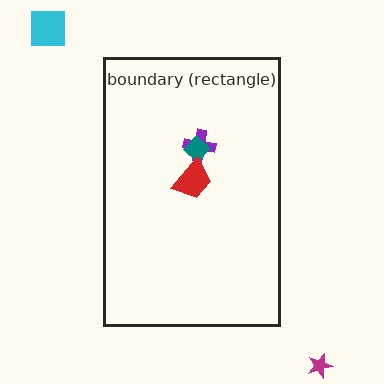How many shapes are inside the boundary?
3 inside, 2 outside.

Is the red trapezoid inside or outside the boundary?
Inside.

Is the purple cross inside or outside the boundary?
Inside.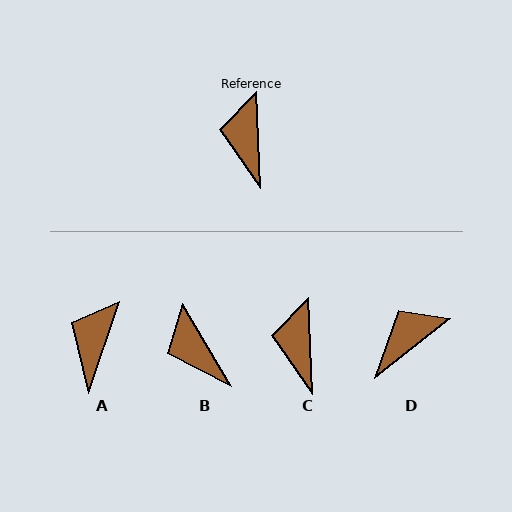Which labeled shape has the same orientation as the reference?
C.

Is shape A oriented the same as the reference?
No, it is off by about 21 degrees.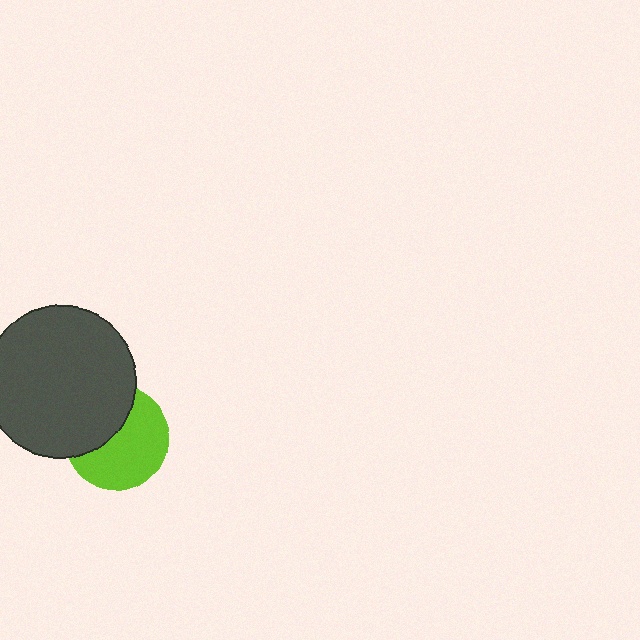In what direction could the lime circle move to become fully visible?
The lime circle could move toward the lower-right. That would shift it out from behind the dark gray circle entirely.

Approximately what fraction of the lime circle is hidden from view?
Roughly 40% of the lime circle is hidden behind the dark gray circle.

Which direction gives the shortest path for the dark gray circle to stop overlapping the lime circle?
Moving toward the upper-left gives the shortest separation.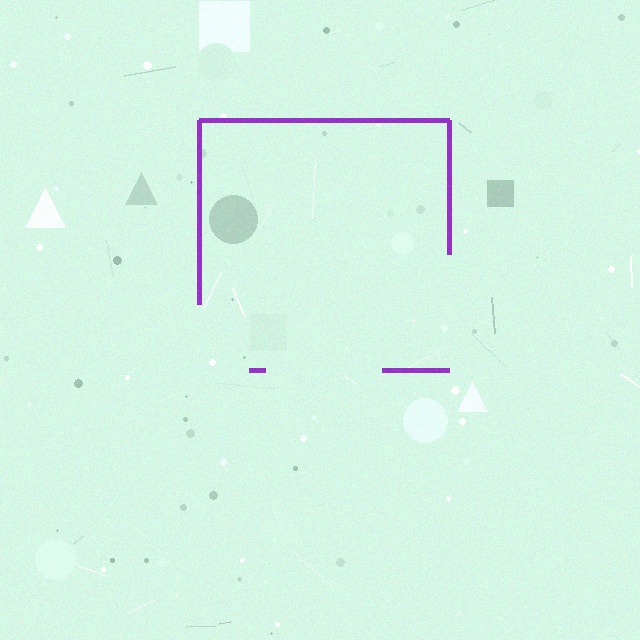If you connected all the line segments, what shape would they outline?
They would outline a square.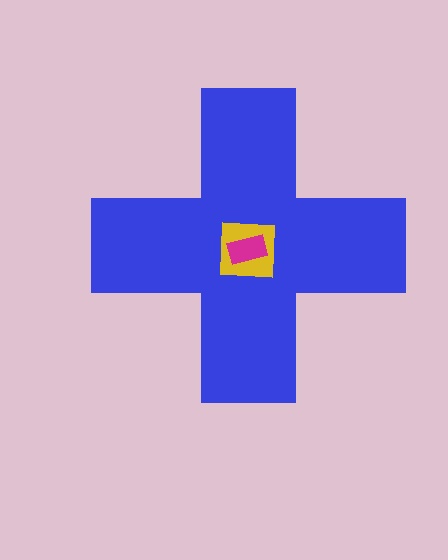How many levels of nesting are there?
3.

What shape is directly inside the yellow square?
The magenta rectangle.